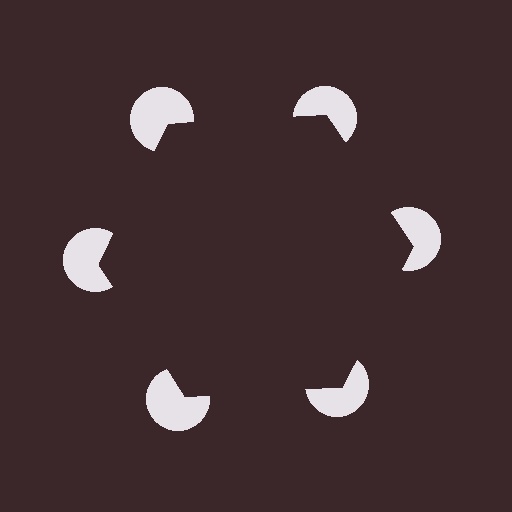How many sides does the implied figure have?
6 sides.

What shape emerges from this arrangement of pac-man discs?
An illusory hexagon — its edges are inferred from the aligned wedge cuts in the pac-man discs, not physically drawn.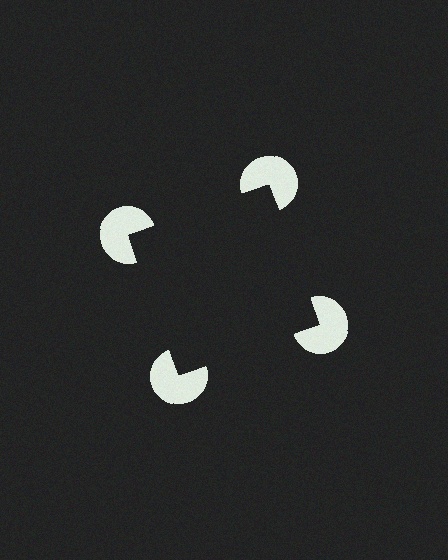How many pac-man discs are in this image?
There are 4 — one at each vertex of the illusory square.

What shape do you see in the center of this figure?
An illusory square — its edges are inferred from the aligned wedge cuts in the pac-man discs, not physically drawn.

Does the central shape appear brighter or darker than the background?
It typically appears slightly darker than the background, even though no actual brightness change is drawn.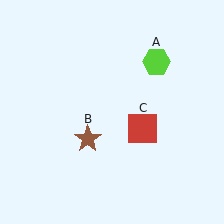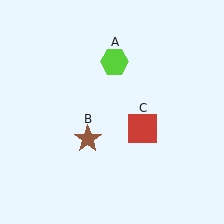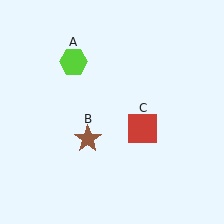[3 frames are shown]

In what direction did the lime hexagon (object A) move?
The lime hexagon (object A) moved left.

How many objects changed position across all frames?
1 object changed position: lime hexagon (object A).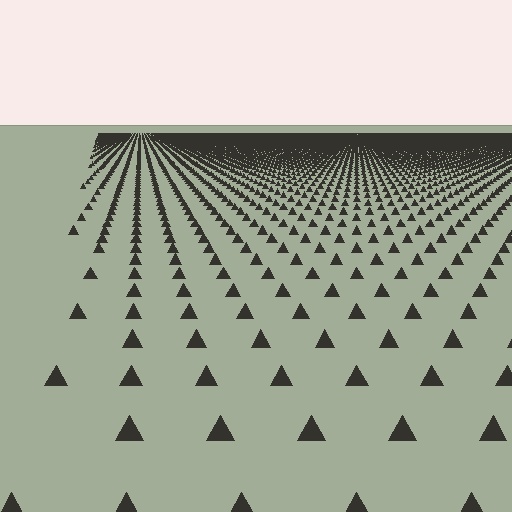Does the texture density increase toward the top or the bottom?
Density increases toward the top.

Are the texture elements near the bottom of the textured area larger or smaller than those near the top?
Larger. Near the bottom, elements are closer to the viewer and appear at a bigger on-screen size.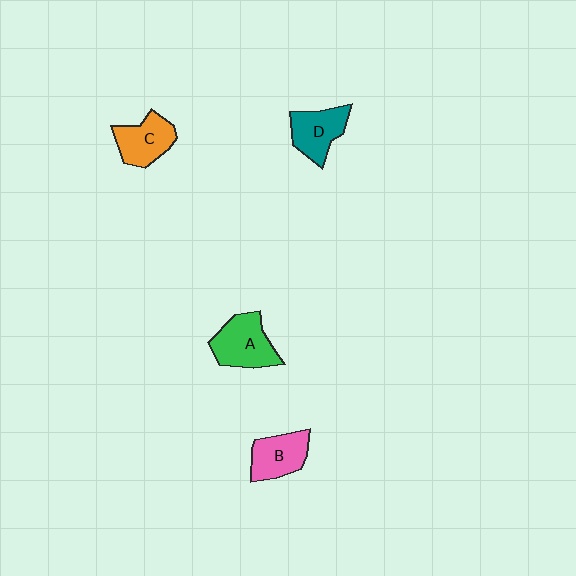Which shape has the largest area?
Shape A (green).